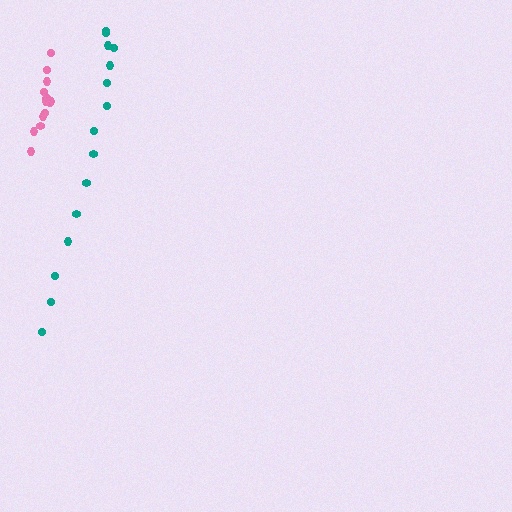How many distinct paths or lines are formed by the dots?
There are 2 distinct paths.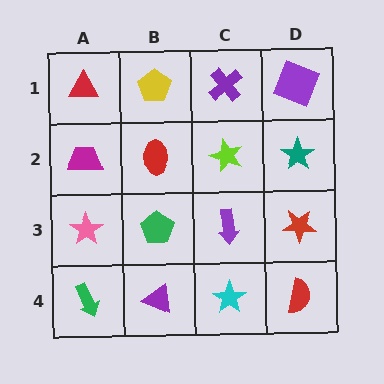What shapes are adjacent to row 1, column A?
A magenta trapezoid (row 2, column A), a yellow pentagon (row 1, column B).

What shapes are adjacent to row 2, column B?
A yellow pentagon (row 1, column B), a green pentagon (row 3, column B), a magenta trapezoid (row 2, column A), a lime star (row 2, column C).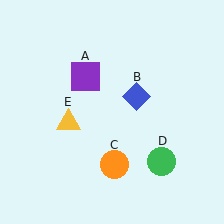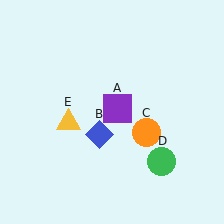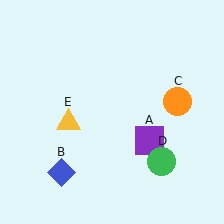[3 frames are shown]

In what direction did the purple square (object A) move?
The purple square (object A) moved down and to the right.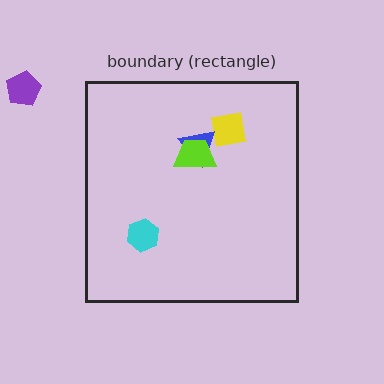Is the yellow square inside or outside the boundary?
Inside.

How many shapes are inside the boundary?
4 inside, 1 outside.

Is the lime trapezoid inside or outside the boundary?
Inside.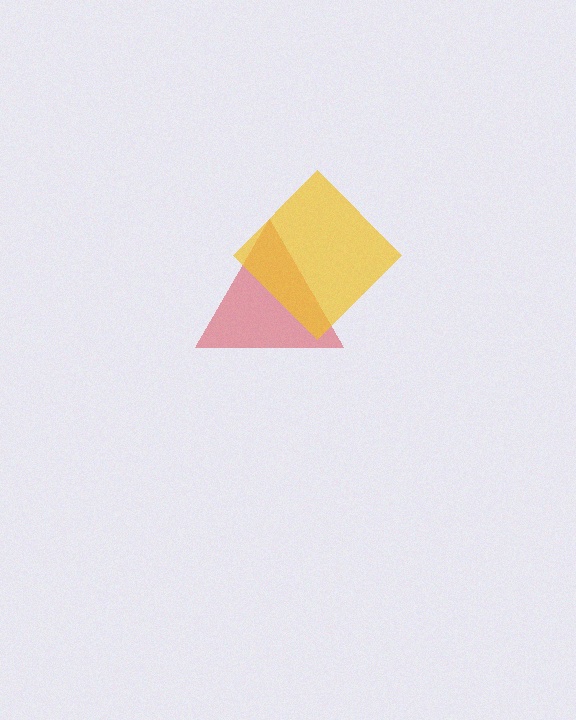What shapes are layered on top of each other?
The layered shapes are: a red triangle, a yellow diamond.